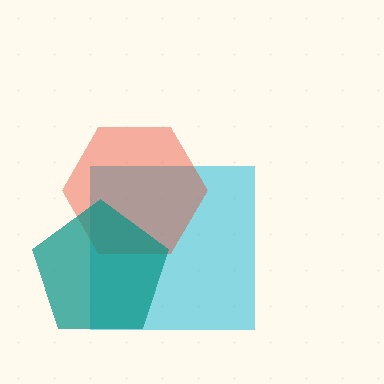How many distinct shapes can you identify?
There are 3 distinct shapes: a cyan square, a red hexagon, a teal pentagon.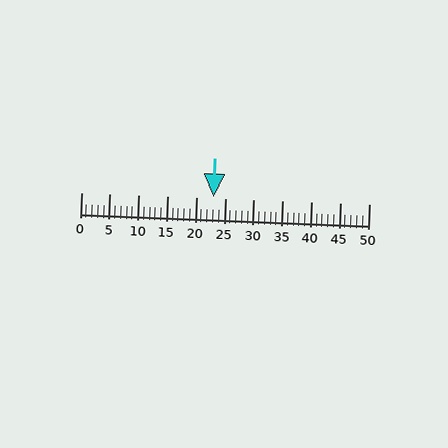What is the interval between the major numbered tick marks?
The major tick marks are spaced 5 units apart.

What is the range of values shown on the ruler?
The ruler shows values from 0 to 50.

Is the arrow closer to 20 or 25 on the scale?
The arrow is closer to 25.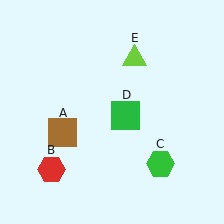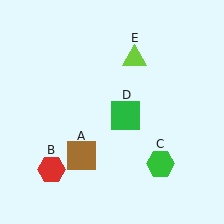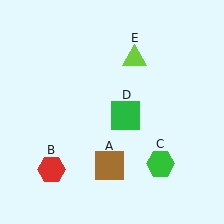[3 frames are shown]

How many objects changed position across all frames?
1 object changed position: brown square (object A).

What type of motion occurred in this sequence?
The brown square (object A) rotated counterclockwise around the center of the scene.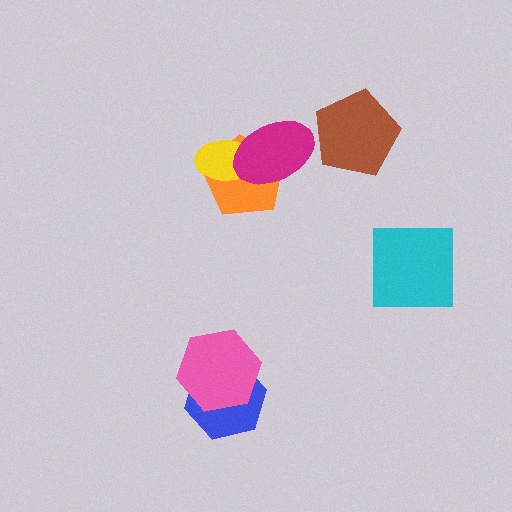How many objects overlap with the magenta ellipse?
2 objects overlap with the magenta ellipse.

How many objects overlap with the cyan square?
0 objects overlap with the cyan square.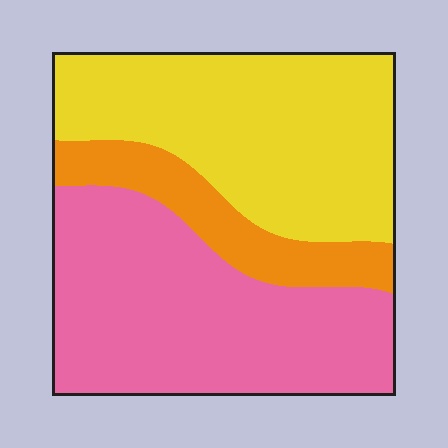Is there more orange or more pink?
Pink.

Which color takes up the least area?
Orange, at roughly 15%.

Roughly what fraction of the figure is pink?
Pink covers 44% of the figure.